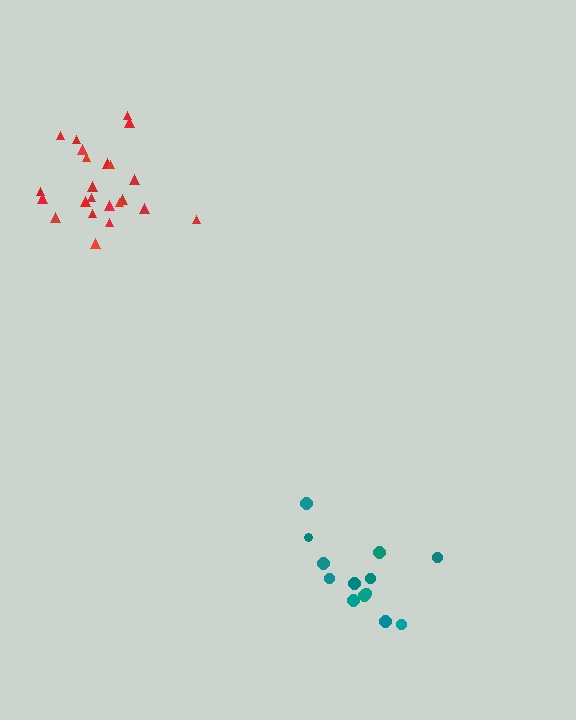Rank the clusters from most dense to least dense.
red, teal.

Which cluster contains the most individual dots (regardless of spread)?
Red (23).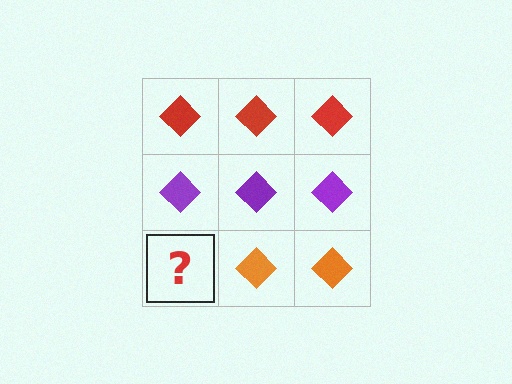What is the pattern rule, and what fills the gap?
The rule is that each row has a consistent color. The gap should be filled with an orange diamond.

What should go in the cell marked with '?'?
The missing cell should contain an orange diamond.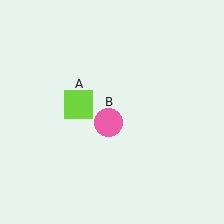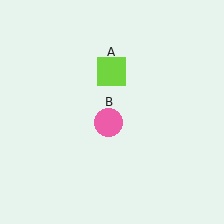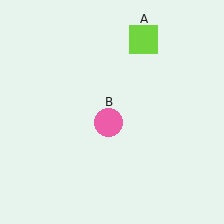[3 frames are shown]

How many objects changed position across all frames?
1 object changed position: lime square (object A).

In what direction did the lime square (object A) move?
The lime square (object A) moved up and to the right.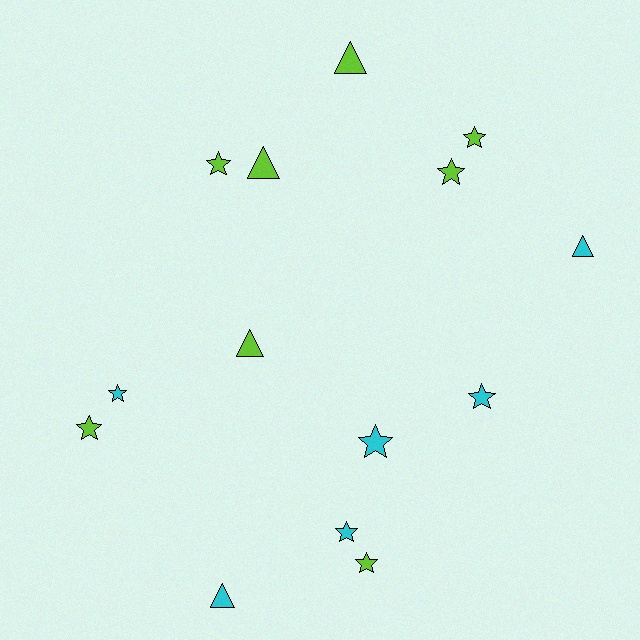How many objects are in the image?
There are 14 objects.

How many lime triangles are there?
There are 3 lime triangles.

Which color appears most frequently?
Lime, with 8 objects.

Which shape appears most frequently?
Star, with 9 objects.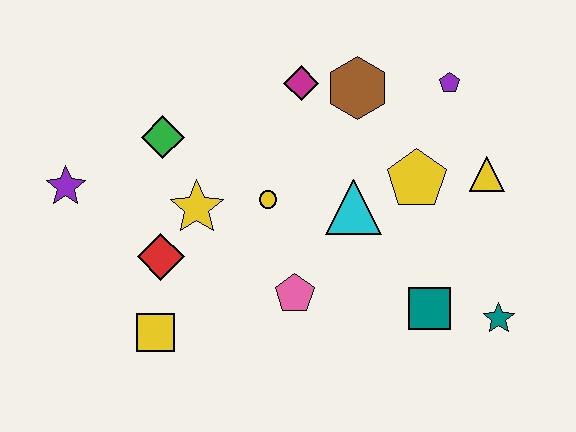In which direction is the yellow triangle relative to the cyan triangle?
The yellow triangle is to the right of the cyan triangle.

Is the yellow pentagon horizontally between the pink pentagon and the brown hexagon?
No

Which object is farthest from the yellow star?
The teal star is farthest from the yellow star.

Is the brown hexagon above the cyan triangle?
Yes